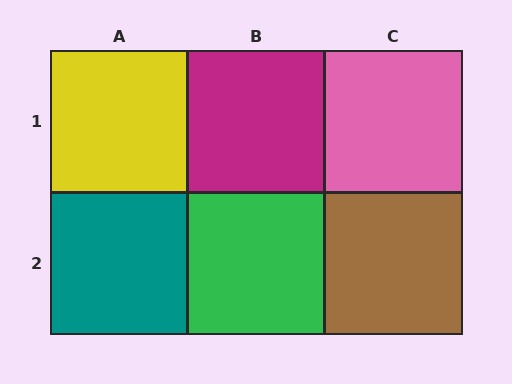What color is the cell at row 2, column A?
Teal.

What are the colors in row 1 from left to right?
Yellow, magenta, pink.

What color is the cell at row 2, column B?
Green.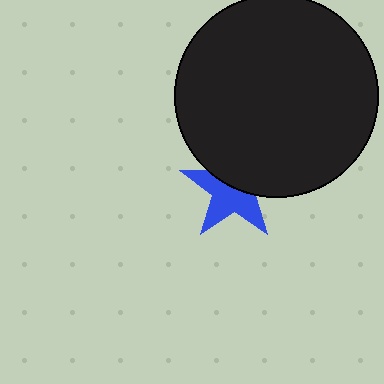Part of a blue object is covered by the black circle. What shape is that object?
It is a star.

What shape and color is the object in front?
The object in front is a black circle.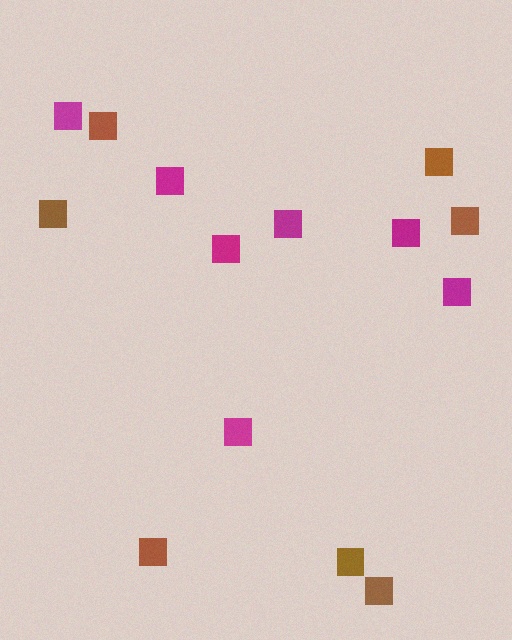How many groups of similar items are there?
There are 2 groups: one group of magenta squares (7) and one group of brown squares (7).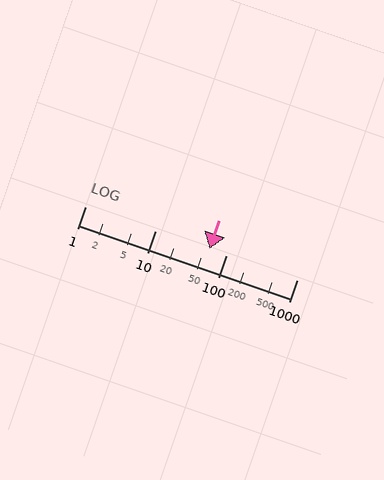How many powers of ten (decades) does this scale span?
The scale spans 3 decades, from 1 to 1000.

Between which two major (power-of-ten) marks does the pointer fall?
The pointer is between 10 and 100.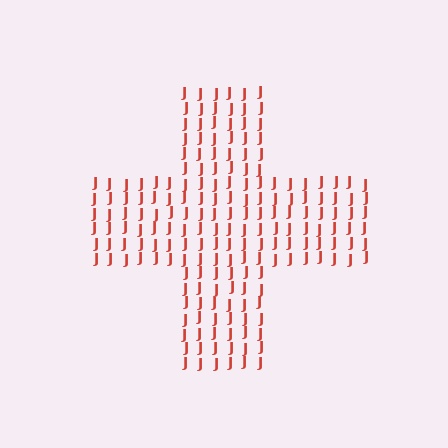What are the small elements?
The small elements are letter J's.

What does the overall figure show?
The overall figure shows a cross.